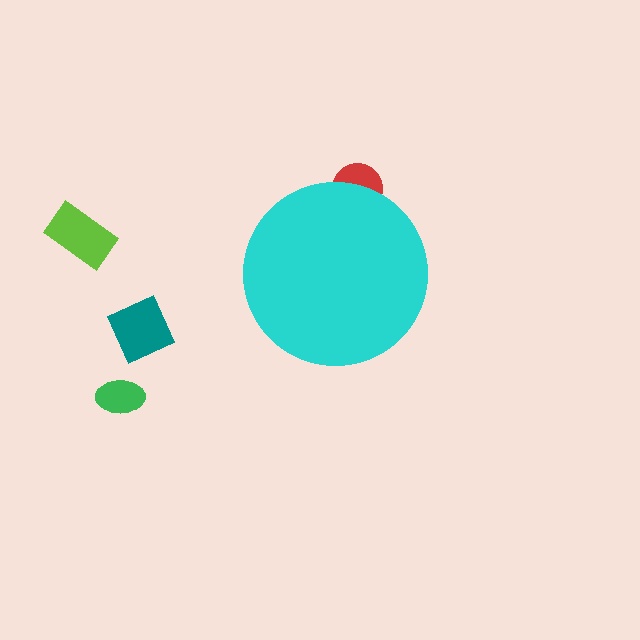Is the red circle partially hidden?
Yes, the red circle is partially hidden behind the cyan circle.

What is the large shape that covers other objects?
A cyan circle.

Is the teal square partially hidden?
No, the teal square is fully visible.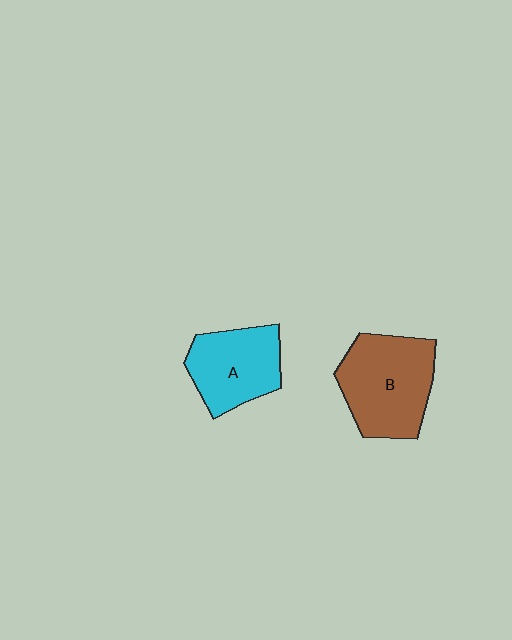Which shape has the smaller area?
Shape A (cyan).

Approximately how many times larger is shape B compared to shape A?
Approximately 1.3 times.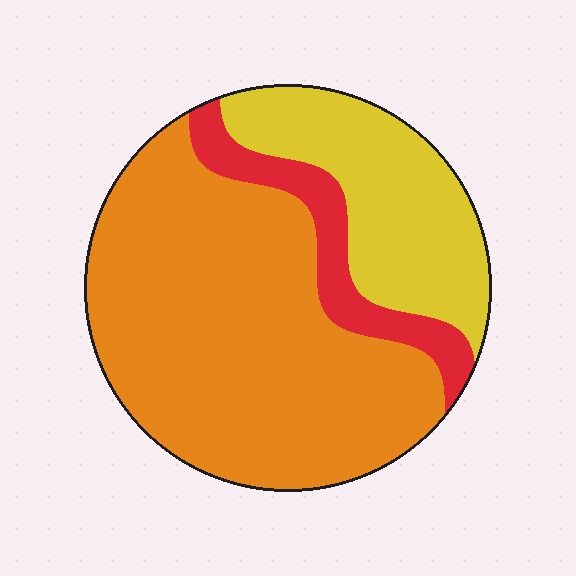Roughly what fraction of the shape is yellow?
Yellow takes up between a quarter and a half of the shape.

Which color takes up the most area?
Orange, at roughly 60%.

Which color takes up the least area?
Red, at roughly 10%.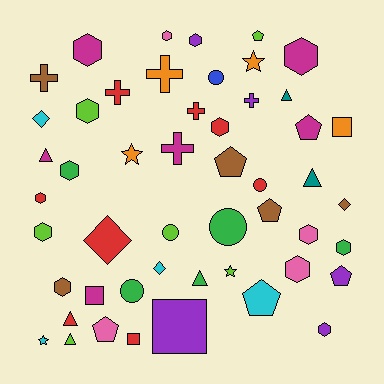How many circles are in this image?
There are 5 circles.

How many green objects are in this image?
There are 5 green objects.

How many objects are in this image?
There are 50 objects.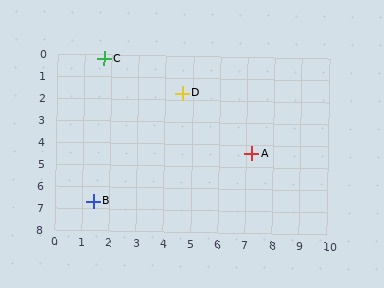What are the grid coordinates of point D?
Point D is at approximately (4.6, 1.7).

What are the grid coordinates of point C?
Point C is at approximately (1.7, 0.2).